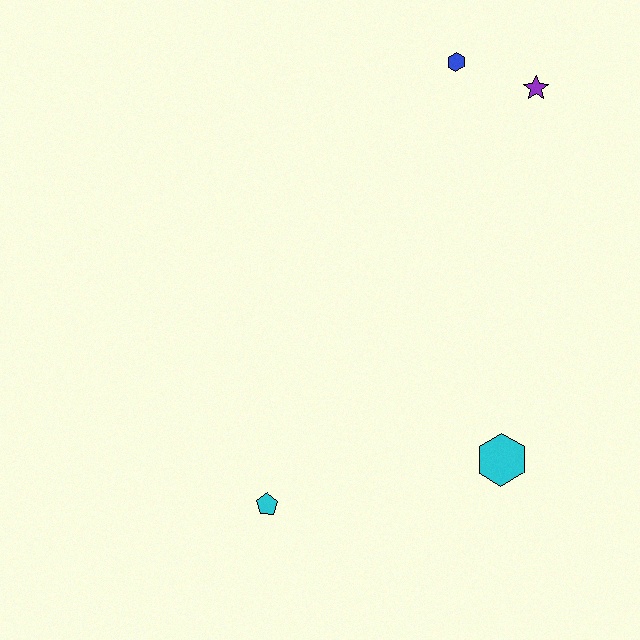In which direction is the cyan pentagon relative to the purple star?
The cyan pentagon is below the purple star.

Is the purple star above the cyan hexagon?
Yes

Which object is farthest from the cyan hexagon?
The blue hexagon is farthest from the cyan hexagon.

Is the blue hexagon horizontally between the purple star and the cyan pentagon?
Yes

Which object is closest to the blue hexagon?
The purple star is closest to the blue hexagon.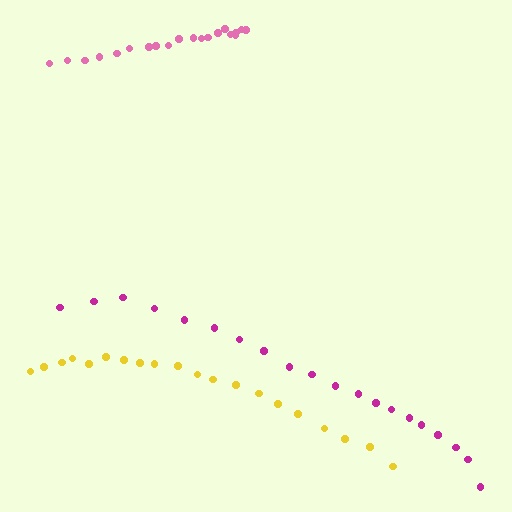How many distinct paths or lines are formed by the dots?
There are 3 distinct paths.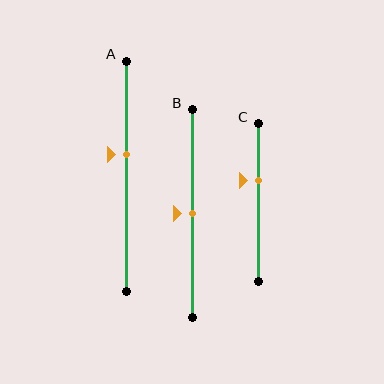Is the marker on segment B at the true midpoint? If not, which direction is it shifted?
Yes, the marker on segment B is at the true midpoint.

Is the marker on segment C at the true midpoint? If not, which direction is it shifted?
No, the marker on segment C is shifted upward by about 14% of the segment length.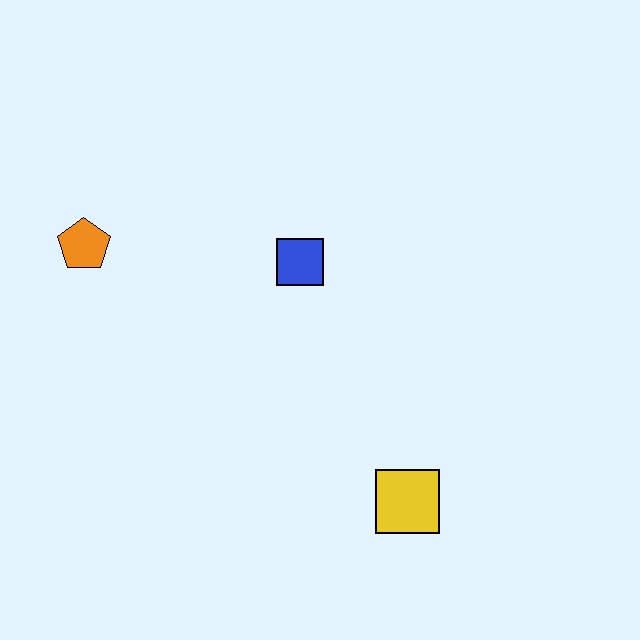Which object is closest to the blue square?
The orange pentagon is closest to the blue square.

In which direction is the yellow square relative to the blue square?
The yellow square is below the blue square.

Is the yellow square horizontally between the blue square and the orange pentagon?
No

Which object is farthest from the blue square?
The yellow square is farthest from the blue square.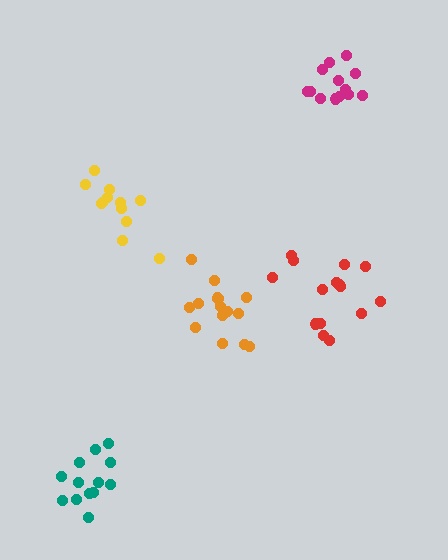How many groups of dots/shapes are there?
There are 5 groups.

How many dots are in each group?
Group 1: 13 dots, Group 2: 12 dots, Group 3: 13 dots, Group 4: 15 dots, Group 5: 15 dots (68 total).